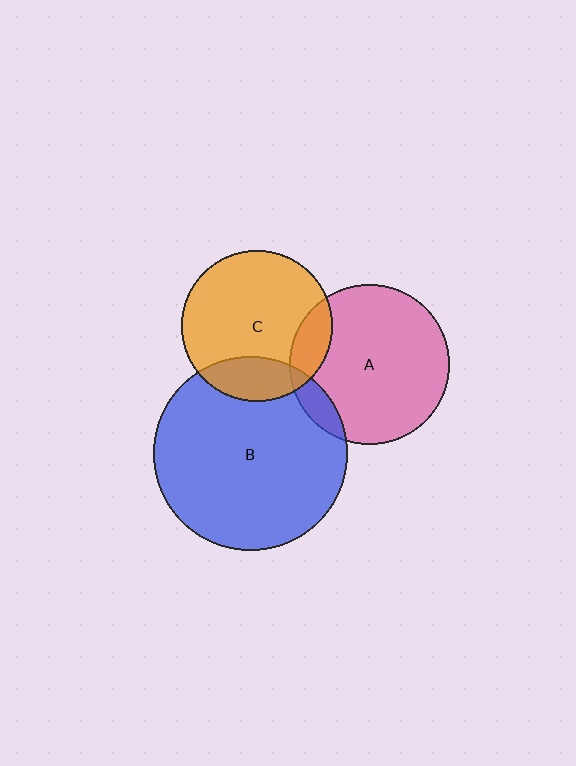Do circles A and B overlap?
Yes.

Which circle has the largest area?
Circle B (blue).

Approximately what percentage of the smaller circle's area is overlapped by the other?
Approximately 10%.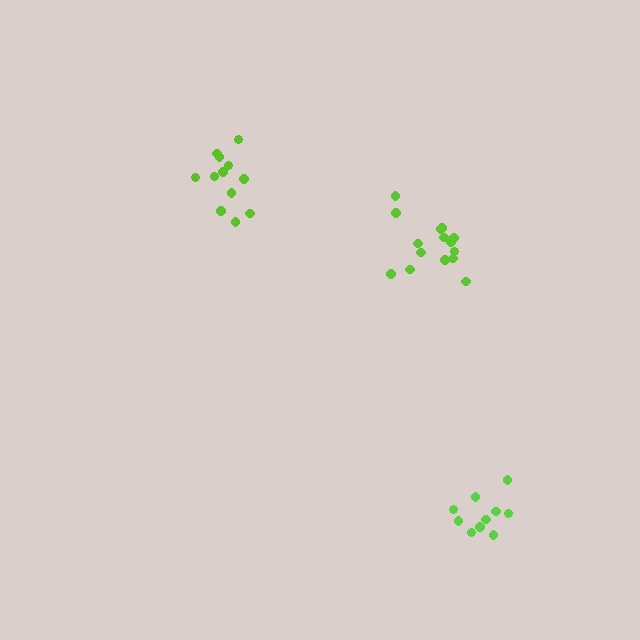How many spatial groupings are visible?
There are 3 spatial groupings.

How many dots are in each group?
Group 1: 15 dots, Group 2: 10 dots, Group 3: 12 dots (37 total).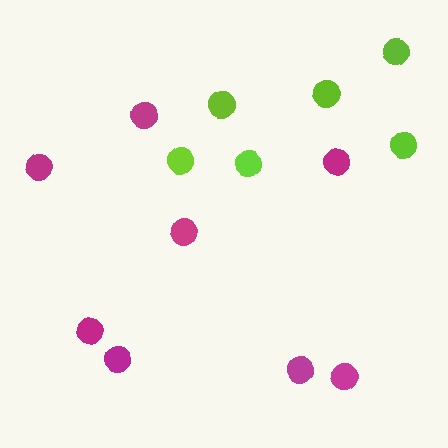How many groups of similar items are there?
There are 2 groups: one group of lime circles (6) and one group of magenta circles (8).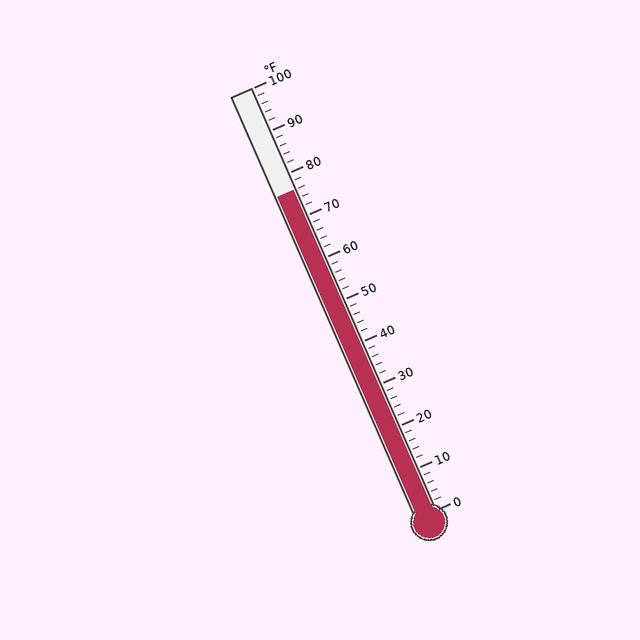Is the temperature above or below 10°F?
The temperature is above 10°F.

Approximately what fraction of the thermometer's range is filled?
The thermometer is filled to approximately 75% of its range.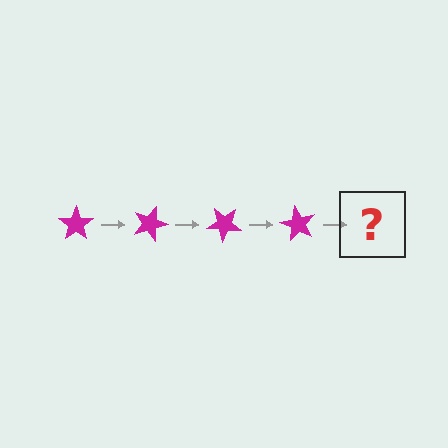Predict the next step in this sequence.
The next step is a magenta star rotated 80 degrees.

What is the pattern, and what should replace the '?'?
The pattern is that the star rotates 20 degrees each step. The '?' should be a magenta star rotated 80 degrees.